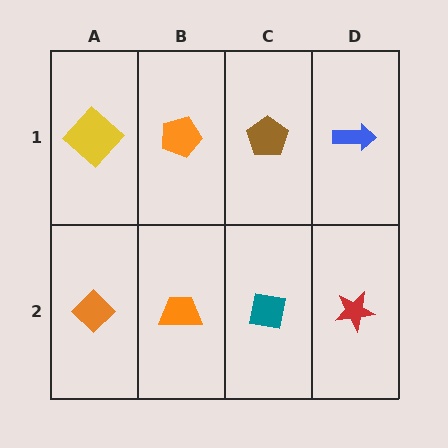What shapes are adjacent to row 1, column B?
An orange trapezoid (row 2, column B), a yellow diamond (row 1, column A), a brown pentagon (row 1, column C).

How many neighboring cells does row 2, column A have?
2.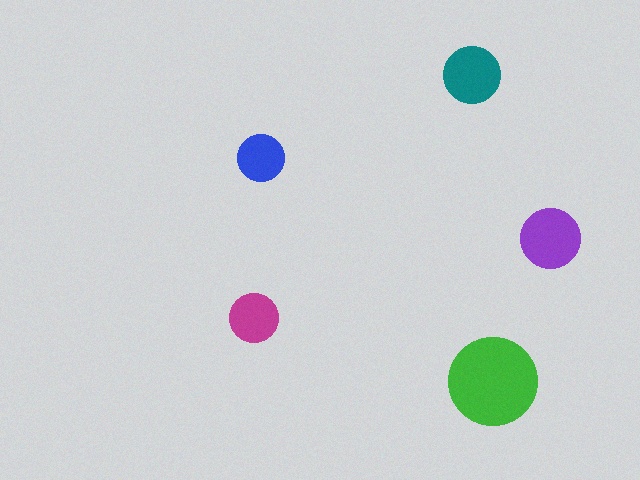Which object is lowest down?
The green circle is bottommost.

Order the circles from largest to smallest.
the green one, the purple one, the teal one, the magenta one, the blue one.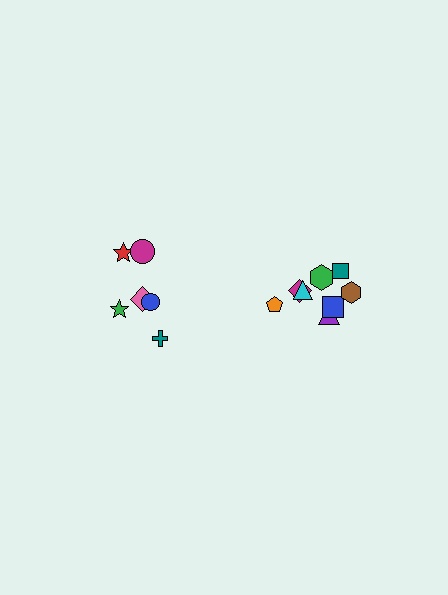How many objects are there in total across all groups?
There are 14 objects.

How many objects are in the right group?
There are 8 objects.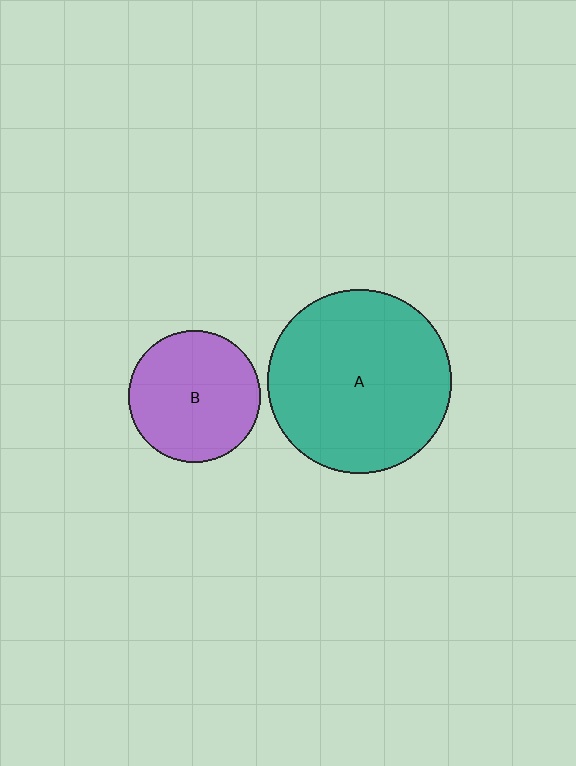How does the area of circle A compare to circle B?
Approximately 1.9 times.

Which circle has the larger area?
Circle A (teal).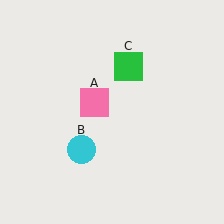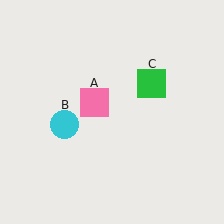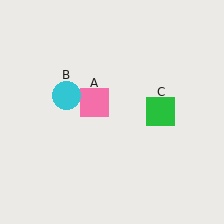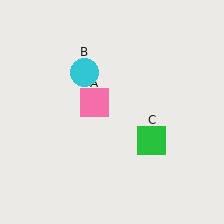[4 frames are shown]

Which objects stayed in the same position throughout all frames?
Pink square (object A) remained stationary.